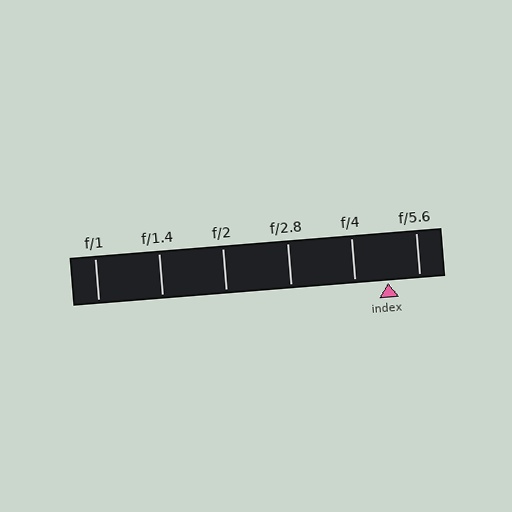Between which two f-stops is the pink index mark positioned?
The index mark is between f/4 and f/5.6.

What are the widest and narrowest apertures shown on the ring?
The widest aperture shown is f/1 and the narrowest is f/5.6.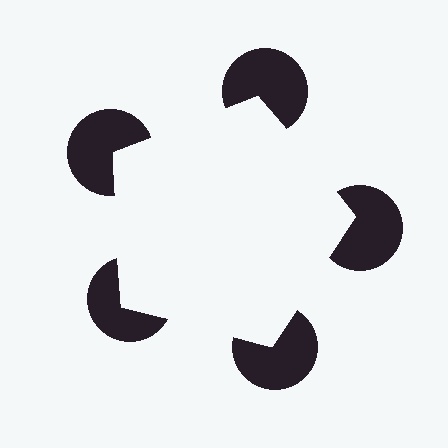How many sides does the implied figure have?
5 sides.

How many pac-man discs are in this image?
There are 5 — one at each vertex of the illusory pentagon.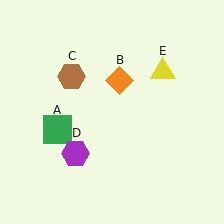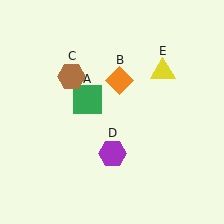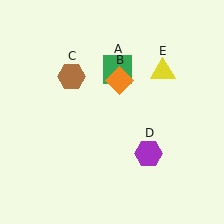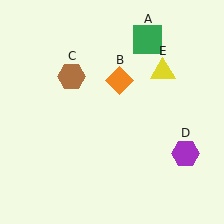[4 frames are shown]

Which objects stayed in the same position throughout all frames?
Orange diamond (object B) and brown hexagon (object C) and yellow triangle (object E) remained stationary.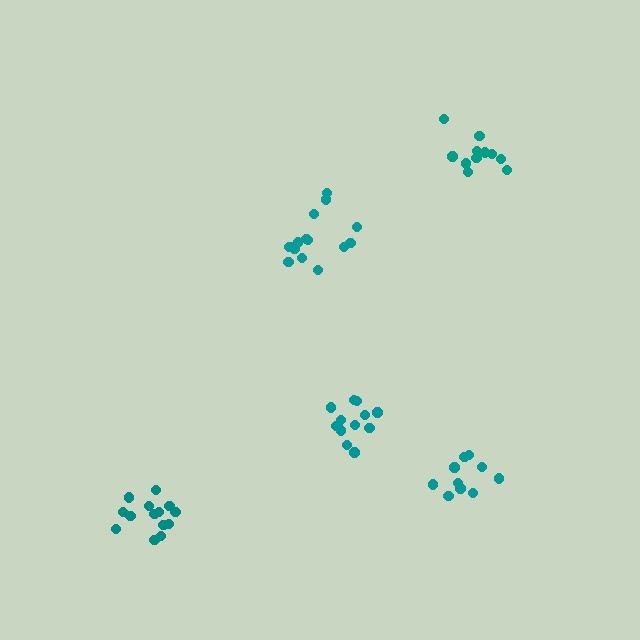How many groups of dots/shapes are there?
There are 5 groups.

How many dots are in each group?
Group 1: 11 dots, Group 2: 10 dots, Group 3: 15 dots, Group 4: 14 dots, Group 5: 12 dots (62 total).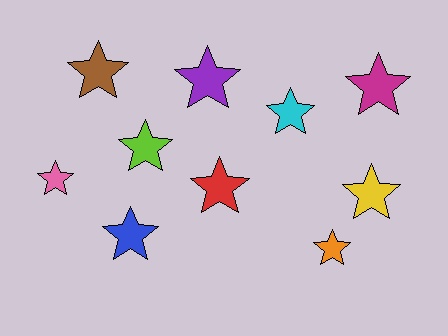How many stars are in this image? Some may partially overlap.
There are 10 stars.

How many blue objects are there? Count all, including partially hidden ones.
There is 1 blue object.